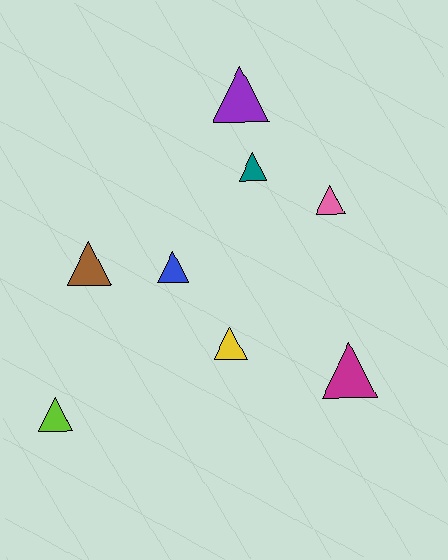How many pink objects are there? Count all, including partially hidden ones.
There is 1 pink object.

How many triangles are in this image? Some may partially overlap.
There are 8 triangles.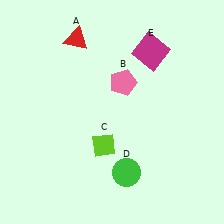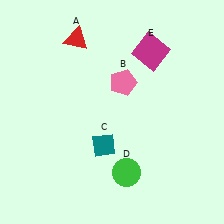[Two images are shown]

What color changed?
The diamond (C) changed from lime in Image 1 to teal in Image 2.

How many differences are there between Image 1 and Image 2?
There is 1 difference between the two images.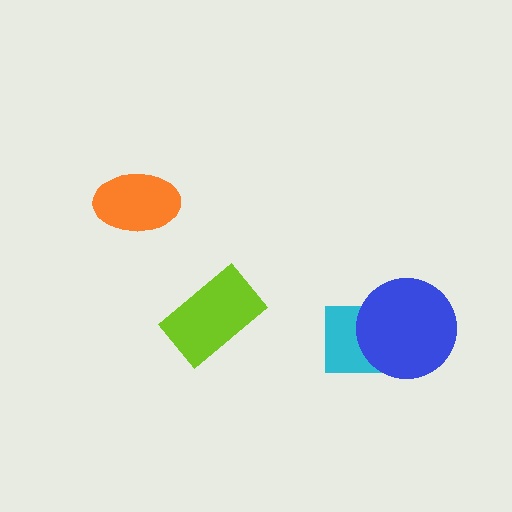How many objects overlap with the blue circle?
1 object overlaps with the blue circle.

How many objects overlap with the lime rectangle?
0 objects overlap with the lime rectangle.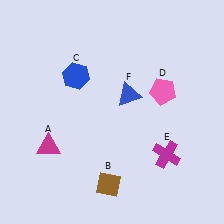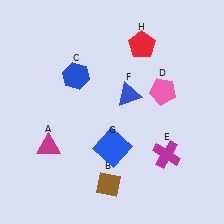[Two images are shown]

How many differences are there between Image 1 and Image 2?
There are 2 differences between the two images.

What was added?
A blue square (G), a red pentagon (H) were added in Image 2.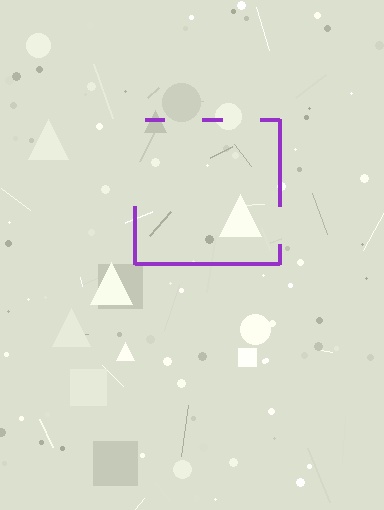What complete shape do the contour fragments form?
The contour fragments form a square.